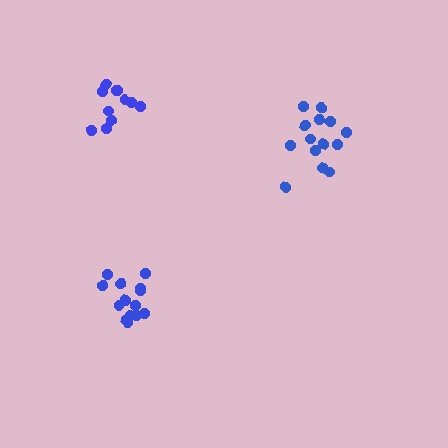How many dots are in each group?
Group 1: 14 dots, Group 2: 14 dots, Group 3: 11 dots (39 total).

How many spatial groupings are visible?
There are 3 spatial groupings.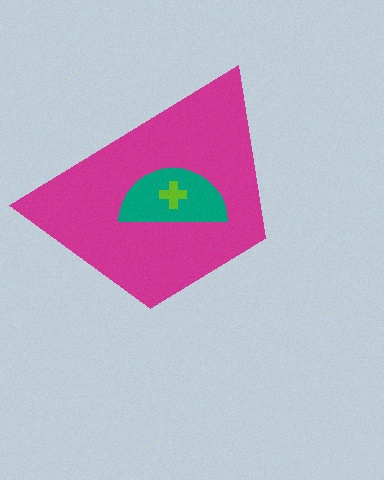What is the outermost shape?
The magenta trapezoid.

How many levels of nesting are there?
3.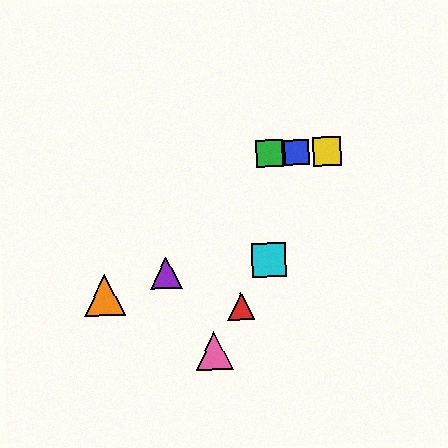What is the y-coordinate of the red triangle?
The red triangle is at y≈307.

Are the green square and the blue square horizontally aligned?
Yes, both are at y≈153.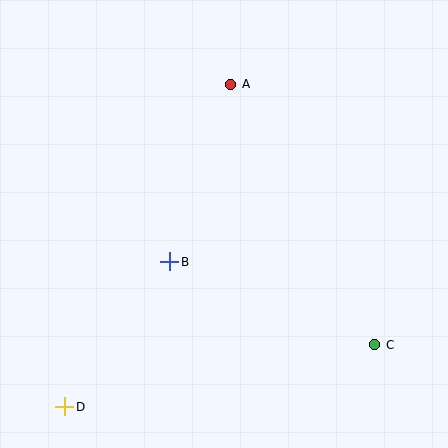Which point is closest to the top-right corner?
Point A is closest to the top-right corner.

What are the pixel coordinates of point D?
Point D is at (65, 407).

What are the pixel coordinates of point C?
Point C is at (375, 345).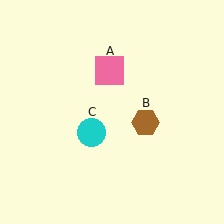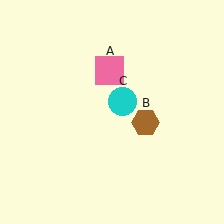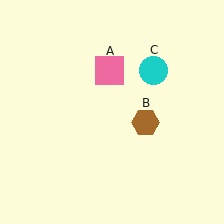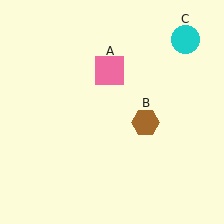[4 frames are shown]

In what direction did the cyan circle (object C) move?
The cyan circle (object C) moved up and to the right.